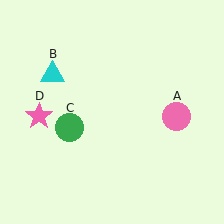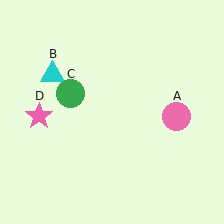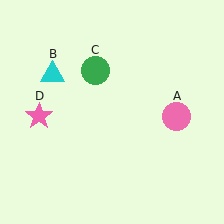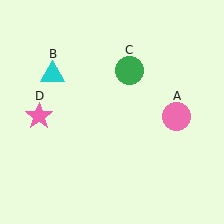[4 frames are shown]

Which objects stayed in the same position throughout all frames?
Pink circle (object A) and cyan triangle (object B) and pink star (object D) remained stationary.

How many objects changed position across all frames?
1 object changed position: green circle (object C).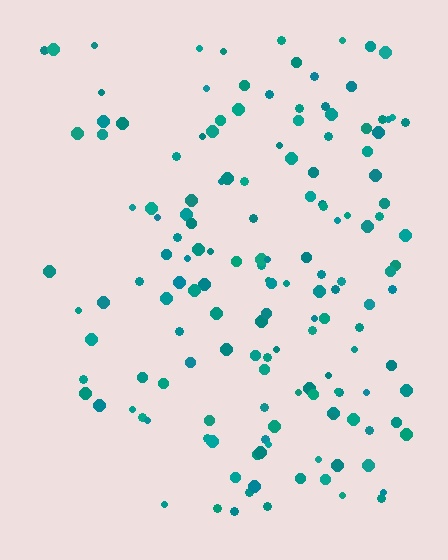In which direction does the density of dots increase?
From left to right, with the right side densest.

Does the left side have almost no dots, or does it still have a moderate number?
Still a moderate number, just noticeably fewer than the right.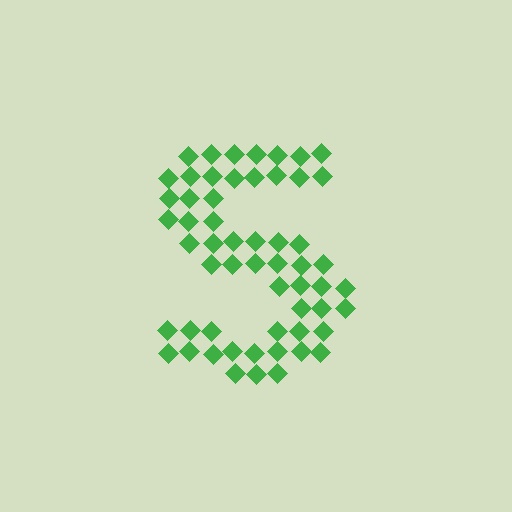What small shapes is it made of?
It is made of small diamonds.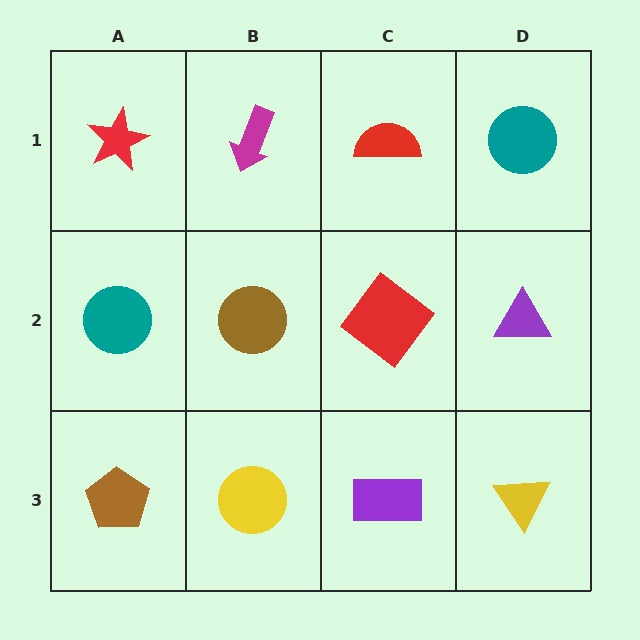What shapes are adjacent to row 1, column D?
A purple triangle (row 2, column D), a red semicircle (row 1, column C).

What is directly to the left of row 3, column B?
A brown pentagon.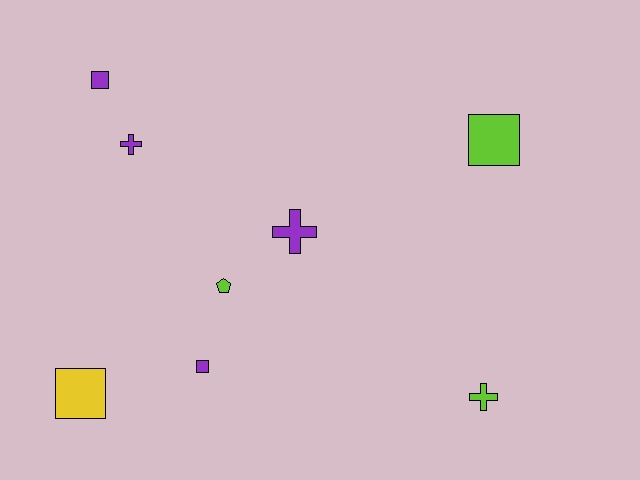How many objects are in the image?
There are 8 objects.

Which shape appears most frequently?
Square, with 4 objects.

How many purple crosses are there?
There are 2 purple crosses.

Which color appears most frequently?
Purple, with 4 objects.